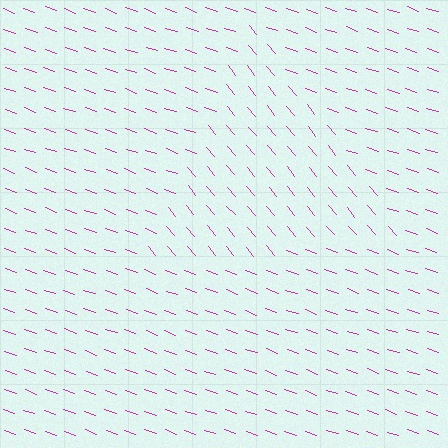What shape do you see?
I see a triangle.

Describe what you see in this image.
The image is filled with small magenta line segments. A triangle region in the image has lines oriented differently from the surrounding lines, creating a visible texture boundary.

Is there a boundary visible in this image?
Yes, there is a texture boundary formed by a change in line orientation.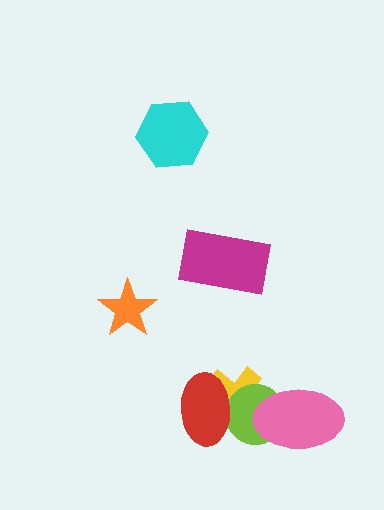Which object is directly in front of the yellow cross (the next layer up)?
The lime circle is directly in front of the yellow cross.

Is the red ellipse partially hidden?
No, no other shape covers it.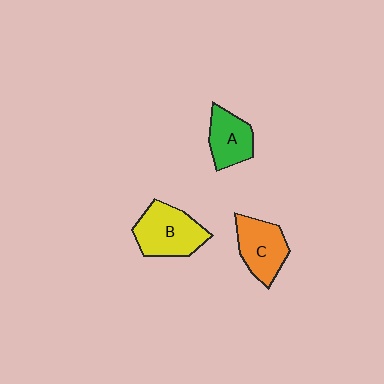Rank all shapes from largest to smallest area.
From largest to smallest: B (yellow), C (orange), A (green).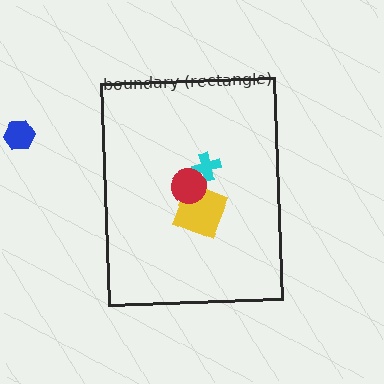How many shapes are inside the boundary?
3 inside, 1 outside.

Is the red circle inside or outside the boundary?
Inside.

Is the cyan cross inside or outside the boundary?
Inside.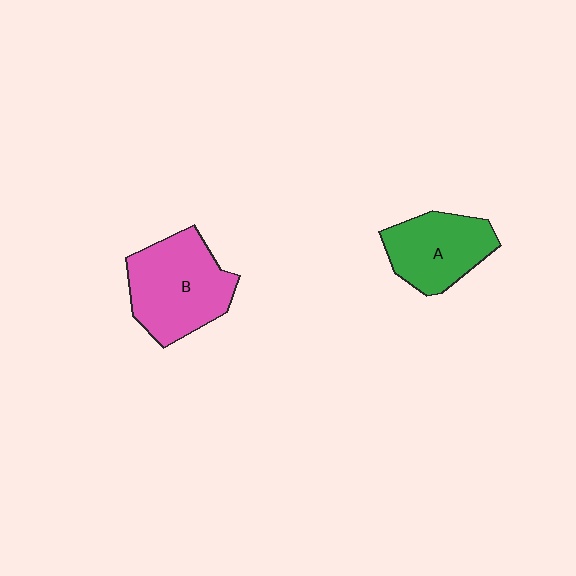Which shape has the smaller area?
Shape A (green).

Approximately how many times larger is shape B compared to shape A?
Approximately 1.3 times.